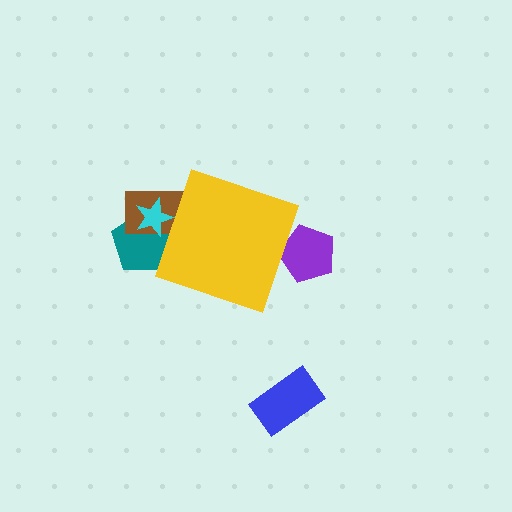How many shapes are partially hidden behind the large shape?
4 shapes are partially hidden.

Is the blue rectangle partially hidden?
No, the blue rectangle is fully visible.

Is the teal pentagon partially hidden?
Yes, the teal pentagon is partially hidden behind the yellow diamond.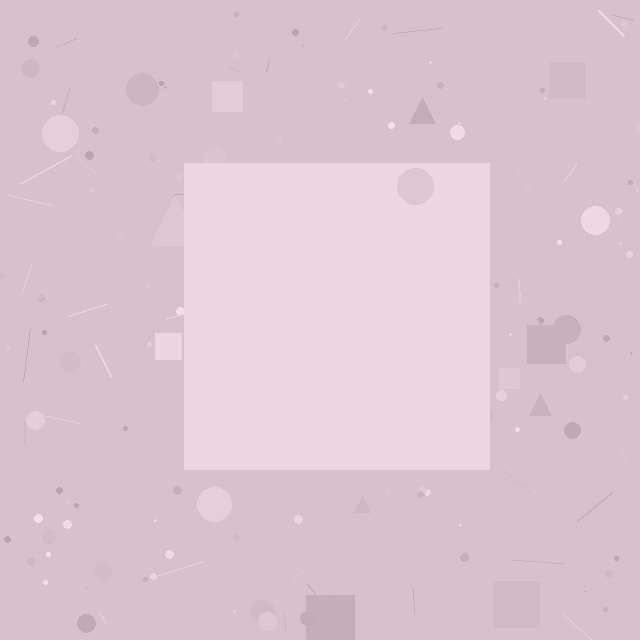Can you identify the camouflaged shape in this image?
The camouflaged shape is a square.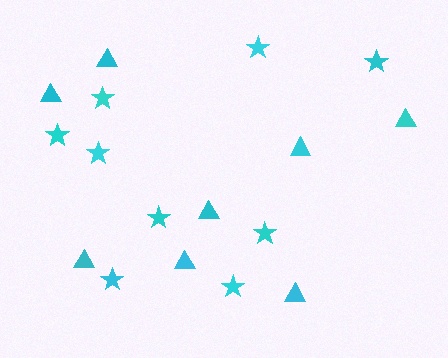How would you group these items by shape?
There are 2 groups: one group of stars (9) and one group of triangles (8).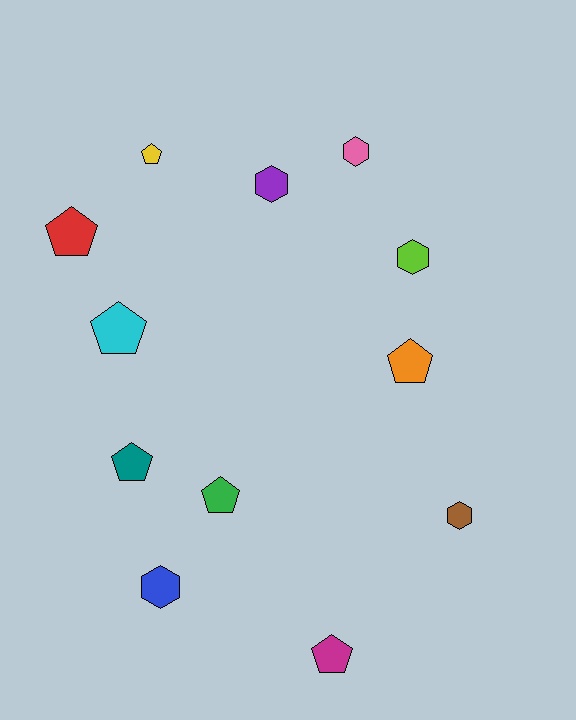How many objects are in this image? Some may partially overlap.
There are 12 objects.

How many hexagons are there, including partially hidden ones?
There are 5 hexagons.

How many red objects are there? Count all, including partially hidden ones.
There is 1 red object.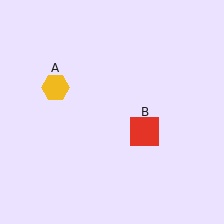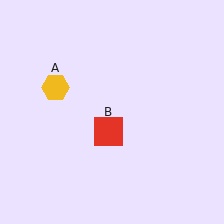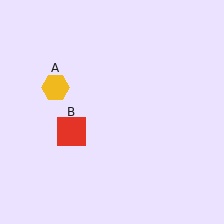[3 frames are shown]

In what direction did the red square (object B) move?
The red square (object B) moved left.